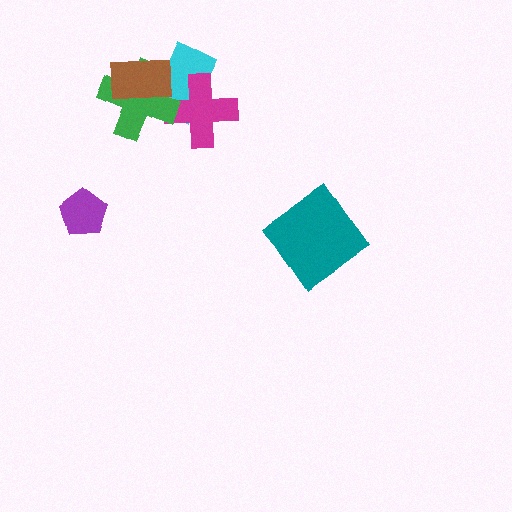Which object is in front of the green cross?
The brown rectangle is in front of the green cross.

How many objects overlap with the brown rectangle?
2 objects overlap with the brown rectangle.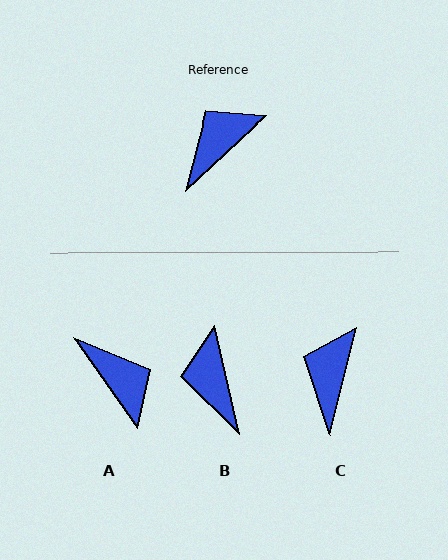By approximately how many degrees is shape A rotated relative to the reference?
Approximately 97 degrees clockwise.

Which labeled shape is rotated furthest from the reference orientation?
A, about 97 degrees away.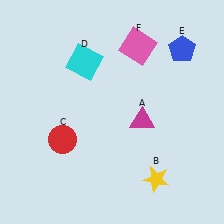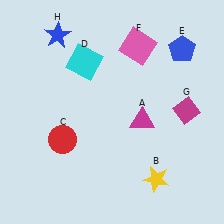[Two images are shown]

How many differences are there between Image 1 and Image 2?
There are 2 differences between the two images.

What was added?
A magenta diamond (G), a blue star (H) were added in Image 2.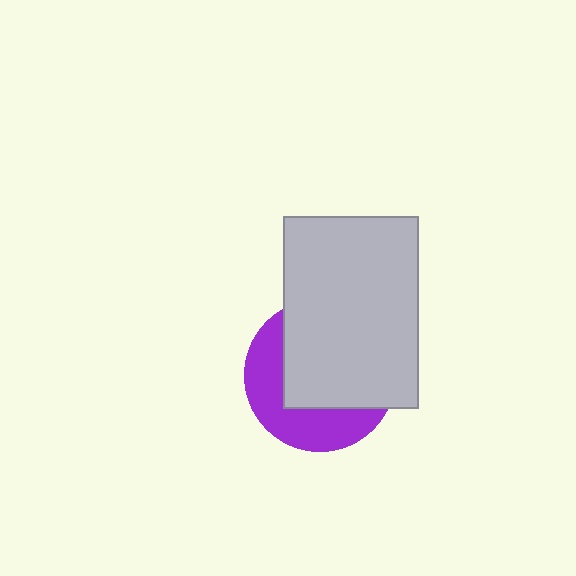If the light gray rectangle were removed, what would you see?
You would see the complete purple circle.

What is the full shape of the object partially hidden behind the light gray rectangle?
The partially hidden object is a purple circle.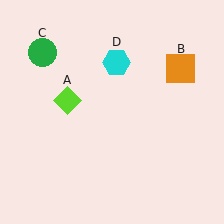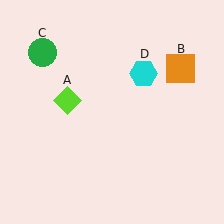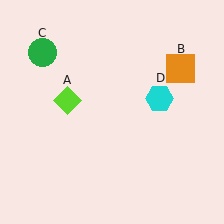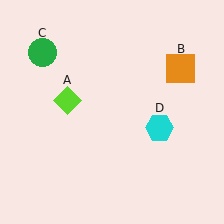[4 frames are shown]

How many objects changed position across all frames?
1 object changed position: cyan hexagon (object D).